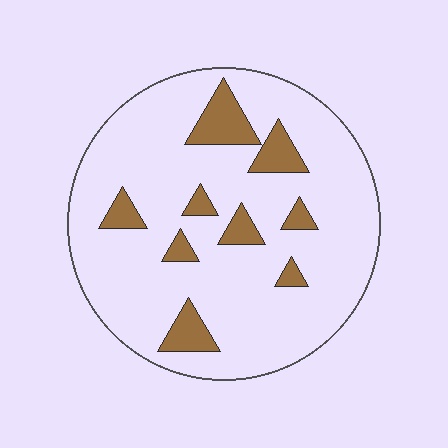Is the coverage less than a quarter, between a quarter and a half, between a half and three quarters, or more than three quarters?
Less than a quarter.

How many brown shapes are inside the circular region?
9.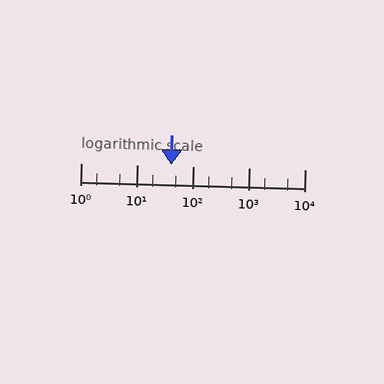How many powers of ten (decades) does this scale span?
The scale spans 4 decades, from 1 to 10000.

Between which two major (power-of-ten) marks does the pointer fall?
The pointer is between 10 and 100.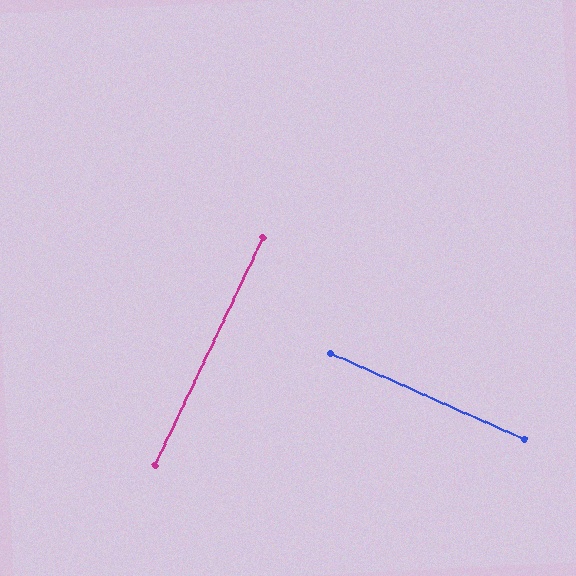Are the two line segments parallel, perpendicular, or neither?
Perpendicular — they meet at approximately 89°.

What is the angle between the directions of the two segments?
Approximately 89 degrees.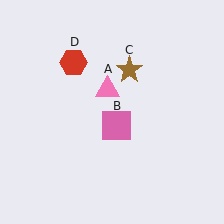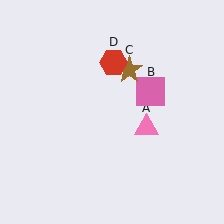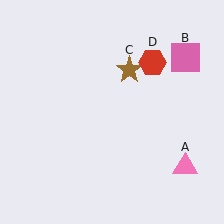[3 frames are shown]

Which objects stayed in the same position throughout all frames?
Brown star (object C) remained stationary.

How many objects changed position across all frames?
3 objects changed position: pink triangle (object A), pink square (object B), red hexagon (object D).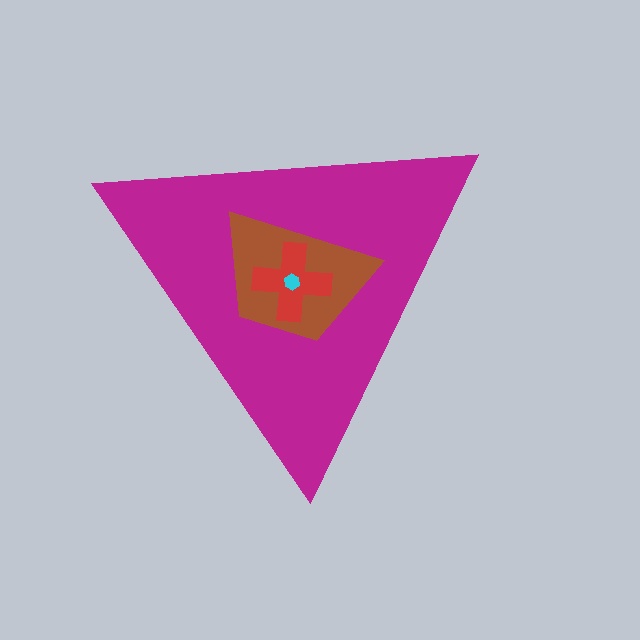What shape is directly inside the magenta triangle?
The brown trapezoid.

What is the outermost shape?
The magenta triangle.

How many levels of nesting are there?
4.